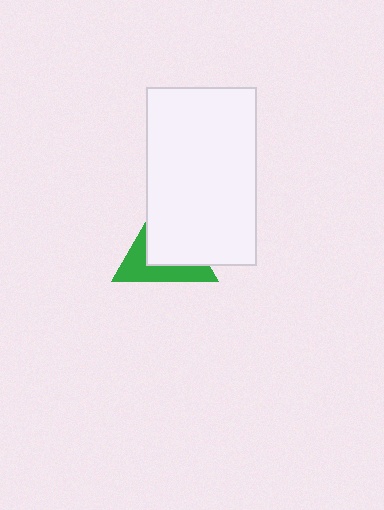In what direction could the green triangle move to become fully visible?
The green triangle could move toward the lower-left. That would shift it out from behind the white rectangle entirely.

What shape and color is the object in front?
The object in front is a white rectangle.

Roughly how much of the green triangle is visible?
A small part of it is visible (roughly 43%).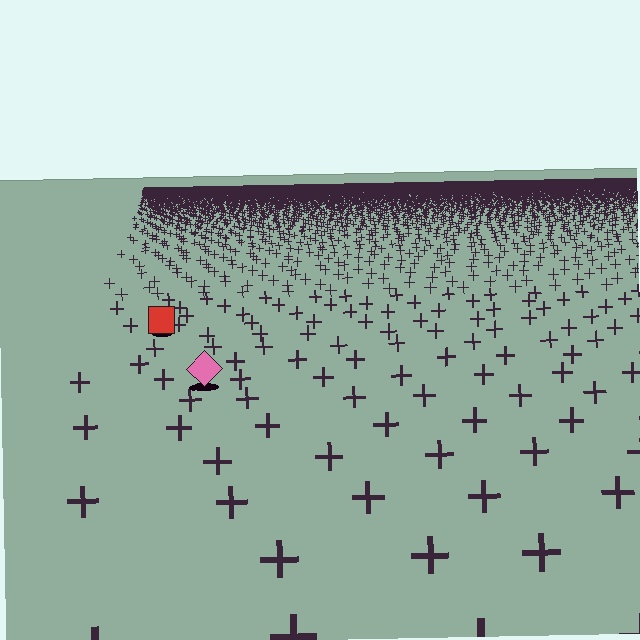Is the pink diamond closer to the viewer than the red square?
Yes. The pink diamond is closer — you can tell from the texture gradient: the ground texture is coarser near it.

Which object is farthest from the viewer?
The red square is farthest from the viewer. It appears smaller and the ground texture around it is denser.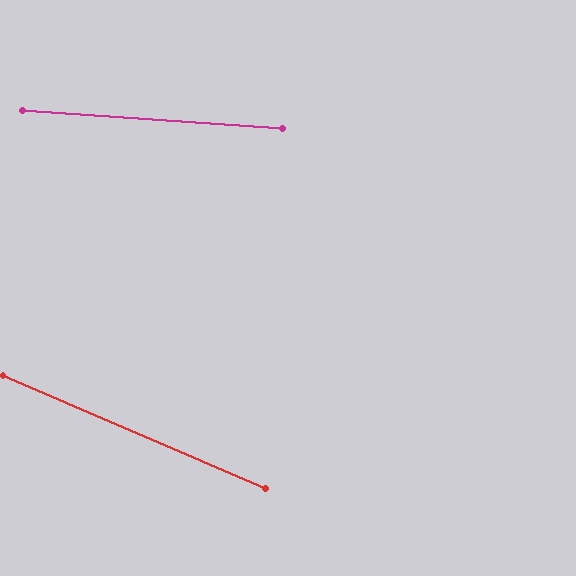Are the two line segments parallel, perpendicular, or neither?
Neither parallel nor perpendicular — they differ by about 19°.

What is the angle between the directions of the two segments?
Approximately 19 degrees.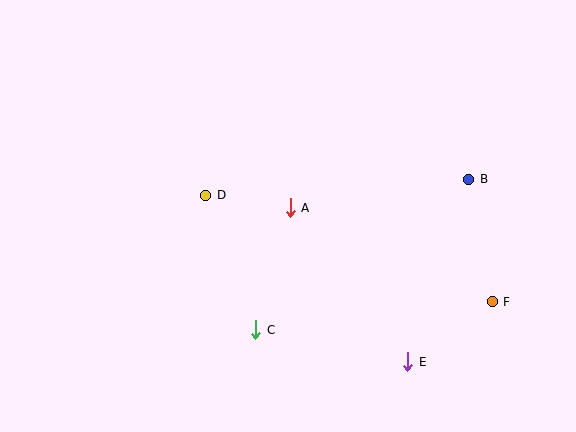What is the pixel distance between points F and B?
The distance between F and B is 124 pixels.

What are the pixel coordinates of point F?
Point F is at (492, 302).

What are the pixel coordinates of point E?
Point E is at (408, 362).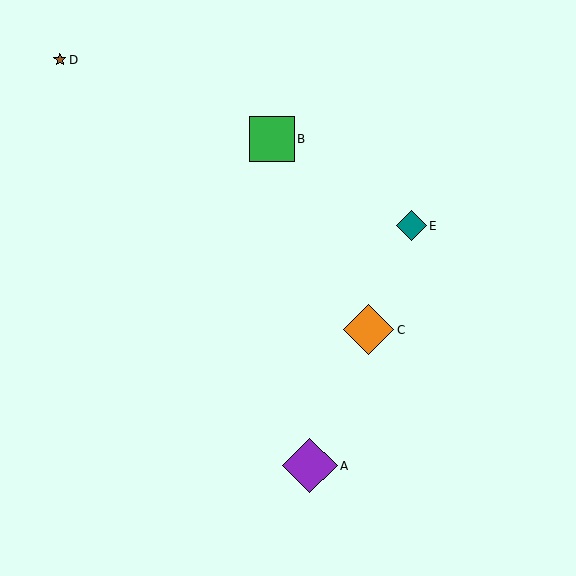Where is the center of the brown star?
The center of the brown star is at (60, 60).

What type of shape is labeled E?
Shape E is a teal diamond.